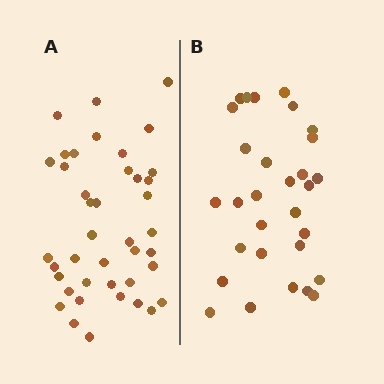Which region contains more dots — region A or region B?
Region A (the left region) has more dots.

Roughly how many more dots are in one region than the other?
Region A has roughly 12 or so more dots than region B.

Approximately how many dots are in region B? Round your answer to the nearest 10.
About 30 dots.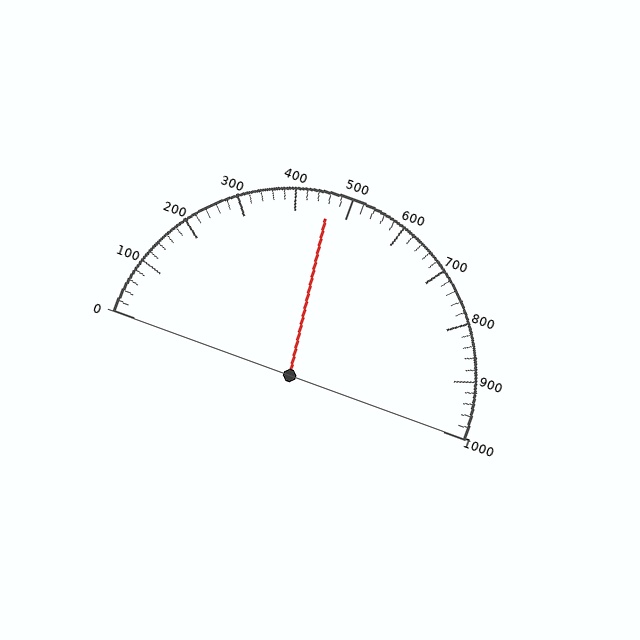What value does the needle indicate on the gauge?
The needle indicates approximately 460.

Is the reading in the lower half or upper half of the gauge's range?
The reading is in the lower half of the range (0 to 1000).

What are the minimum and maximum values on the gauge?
The gauge ranges from 0 to 1000.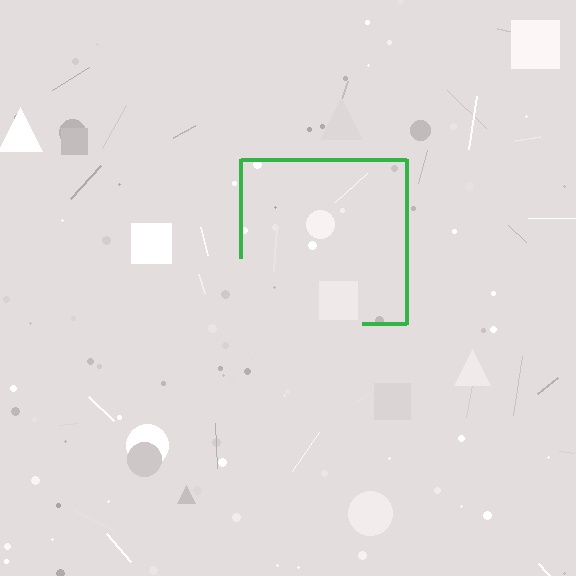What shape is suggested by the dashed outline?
The dashed outline suggests a square.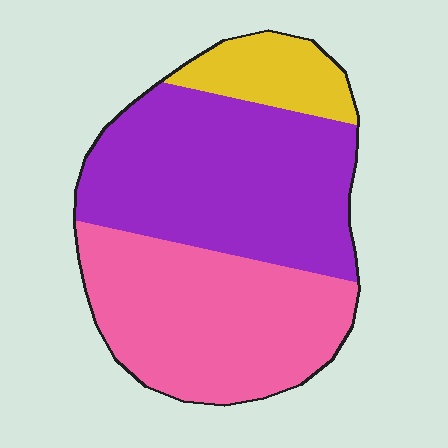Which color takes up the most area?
Purple, at roughly 45%.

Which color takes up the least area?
Yellow, at roughly 10%.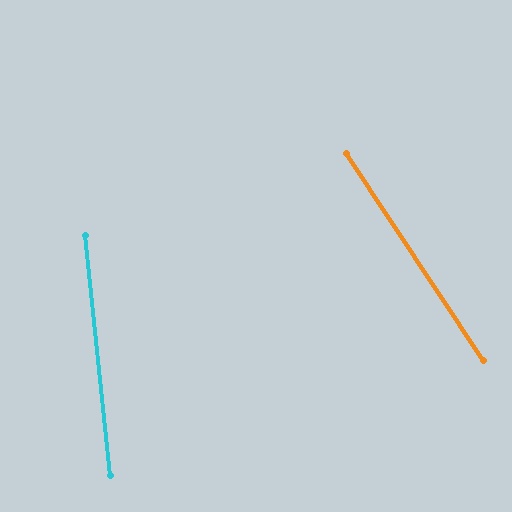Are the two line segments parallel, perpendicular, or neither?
Neither parallel nor perpendicular — they differ by about 27°.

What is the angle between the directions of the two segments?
Approximately 27 degrees.